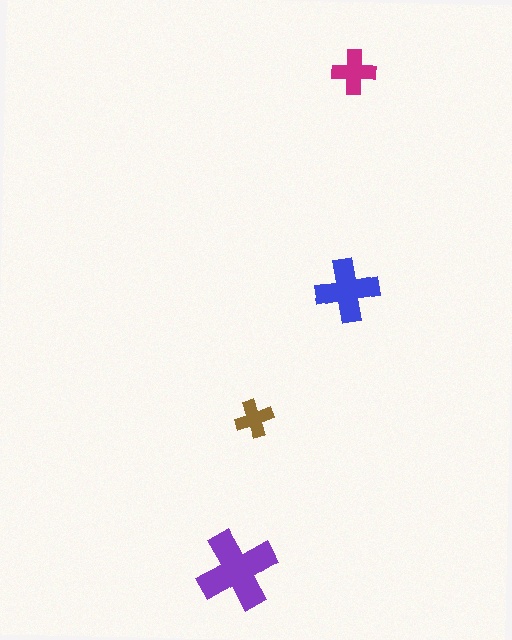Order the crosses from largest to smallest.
the purple one, the blue one, the magenta one, the brown one.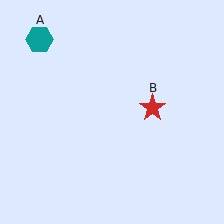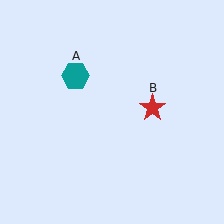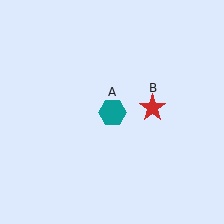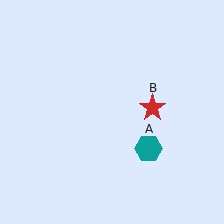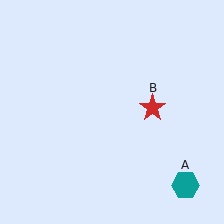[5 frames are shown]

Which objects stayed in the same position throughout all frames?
Red star (object B) remained stationary.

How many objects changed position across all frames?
1 object changed position: teal hexagon (object A).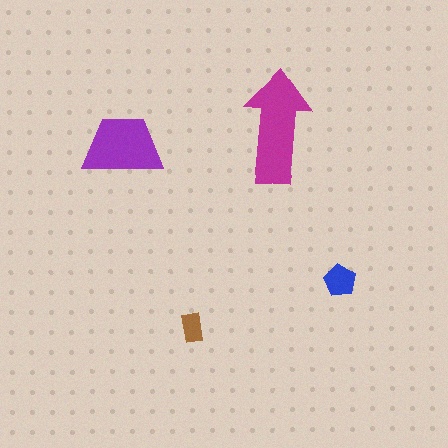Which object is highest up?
The magenta arrow is topmost.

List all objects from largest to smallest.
The magenta arrow, the purple trapezoid, the blue pentagon, the brown rectangle.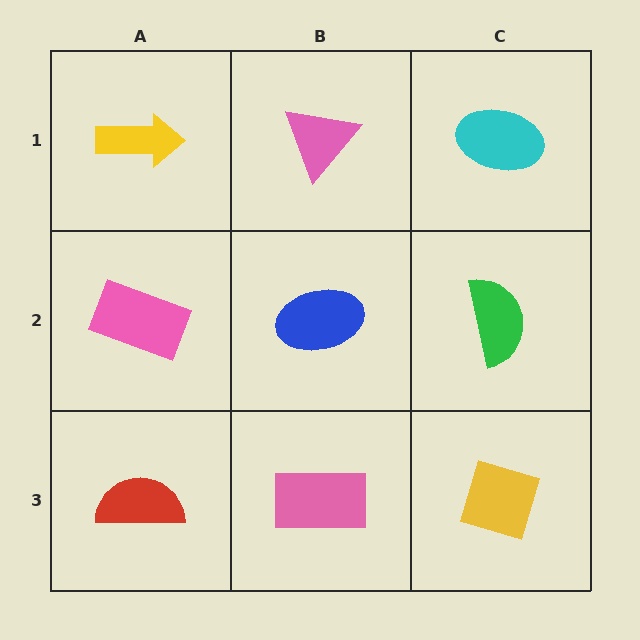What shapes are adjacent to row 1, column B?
A blue ellipse (row 2, column B), a yellow arrow (row 1, column A), a cyan ellipse (row 1, column C).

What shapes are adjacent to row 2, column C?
A cyan ellipse (row 1, column C), a yellow diamond (row 3, column C), a blue ellipse (row 2, column B).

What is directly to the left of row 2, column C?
A blue ellipse.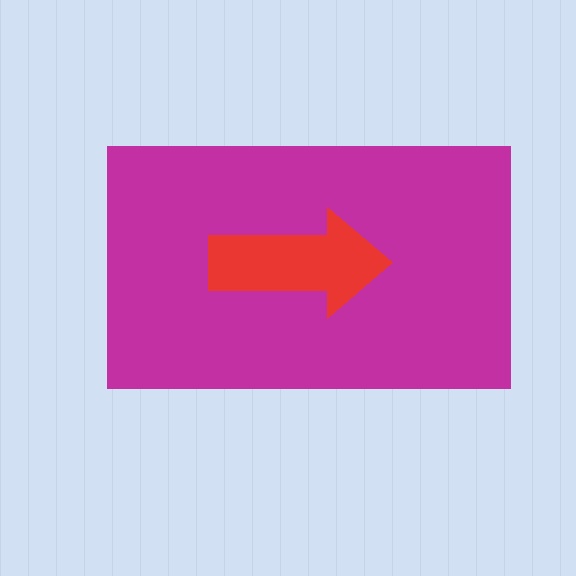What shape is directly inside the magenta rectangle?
The red arrow.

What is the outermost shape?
The magenta rectangle.